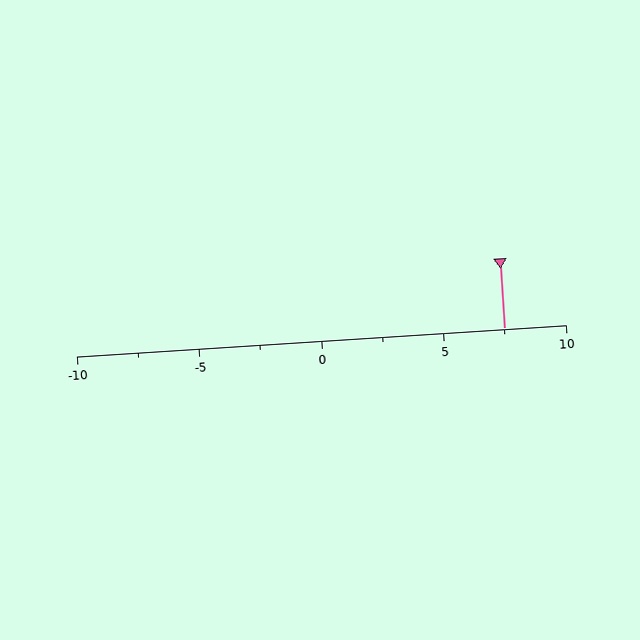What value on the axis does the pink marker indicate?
The marker indicates approximately 7.5.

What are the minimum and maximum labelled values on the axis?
The axis runs from -10 to 10.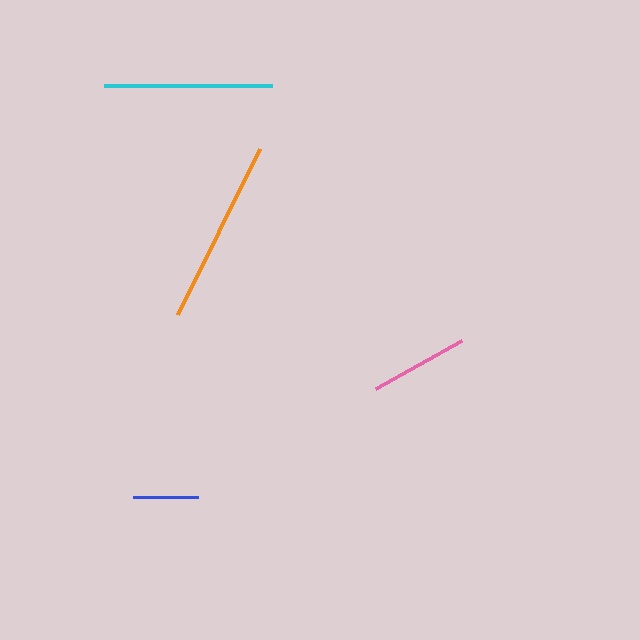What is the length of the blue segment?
The blue segment is approximately 65 pixels long.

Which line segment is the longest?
The orange line is the longest at approximately 185 pixels.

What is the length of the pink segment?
The pink segment is approximately 99 pixels long.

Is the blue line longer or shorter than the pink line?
The pink line is longer than the blue line.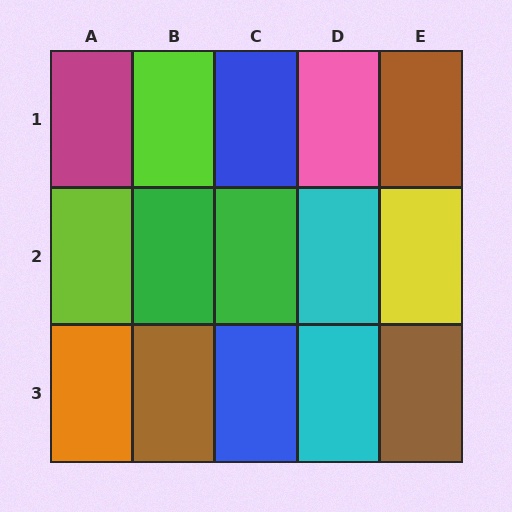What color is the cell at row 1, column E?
Brown.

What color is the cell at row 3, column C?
Blue.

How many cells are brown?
3 cells are brown.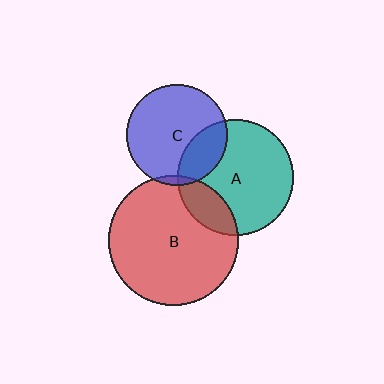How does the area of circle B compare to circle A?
Approximately 1.3 times.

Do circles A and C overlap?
Yes.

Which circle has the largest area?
Circle B (red).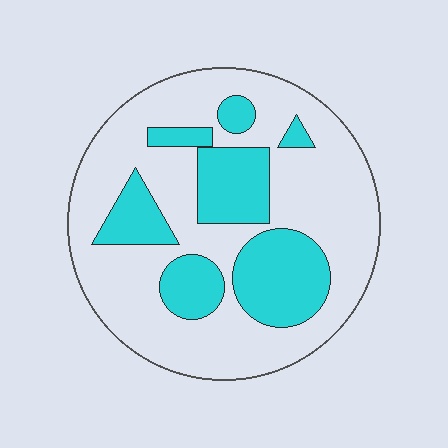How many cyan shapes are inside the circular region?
7.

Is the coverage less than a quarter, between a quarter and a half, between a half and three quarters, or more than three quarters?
Between a quarter and a half.